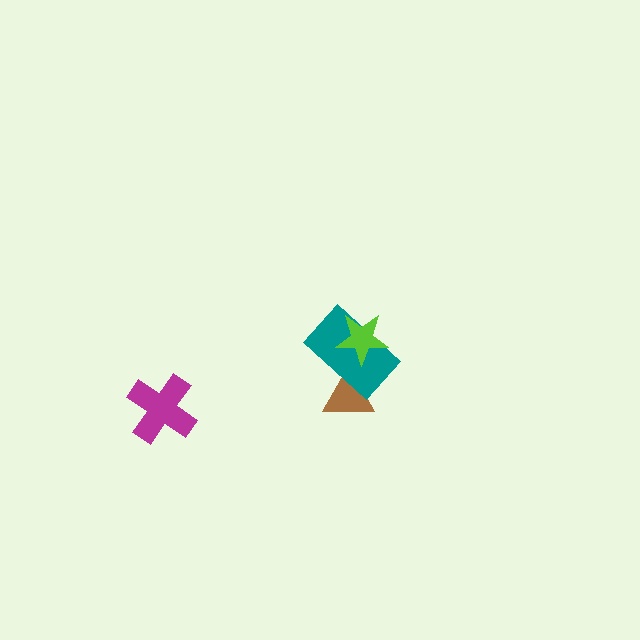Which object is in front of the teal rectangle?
The lime star is in front of the teal rectangle.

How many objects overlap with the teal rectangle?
2 objects overlap with the teal rectangle.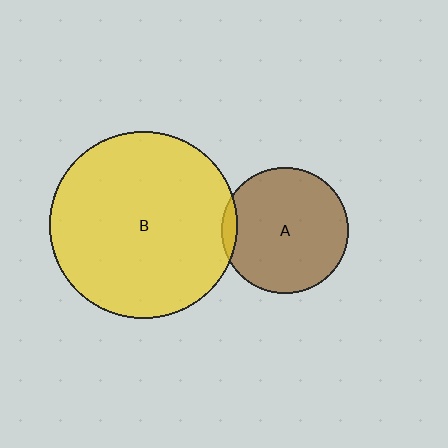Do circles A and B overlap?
Yes.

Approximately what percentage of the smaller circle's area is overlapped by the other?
Approximately 5%.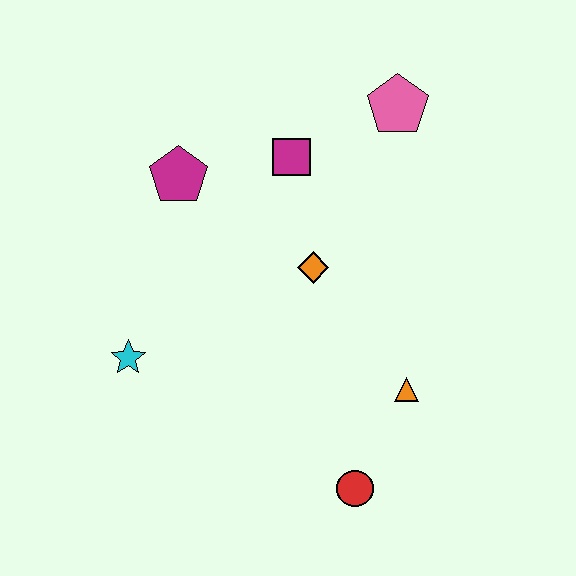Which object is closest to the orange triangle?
The red circle is closest to the orange triangle.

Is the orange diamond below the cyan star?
No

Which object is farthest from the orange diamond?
The red circle is farthest from the orange diamond.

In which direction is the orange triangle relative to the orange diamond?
The orange triangle is below the orange diamond.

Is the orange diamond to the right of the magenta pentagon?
Yes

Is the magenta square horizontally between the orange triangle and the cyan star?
Yes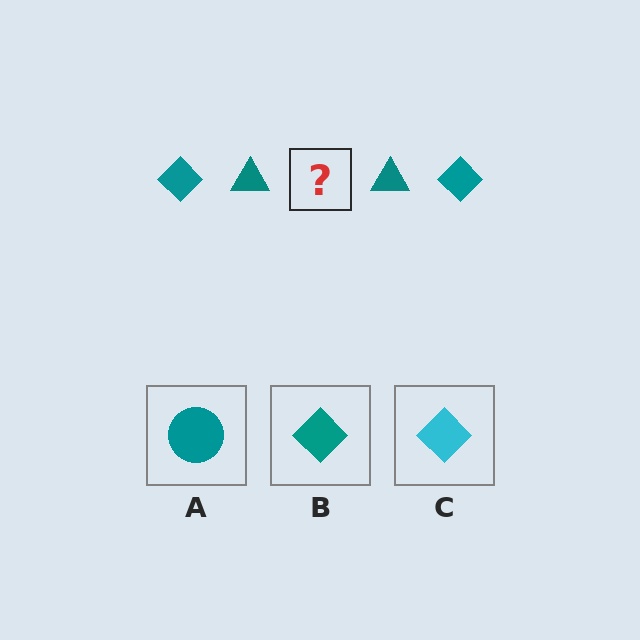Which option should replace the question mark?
Option B.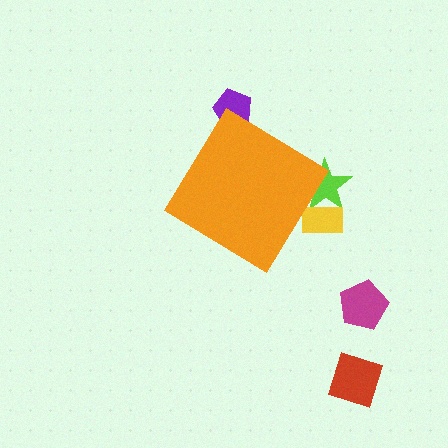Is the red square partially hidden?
No, the red square is fully visible.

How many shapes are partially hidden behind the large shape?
3 shapes are partially hidden.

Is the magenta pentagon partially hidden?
No, the magenta pentagon is fully visible.